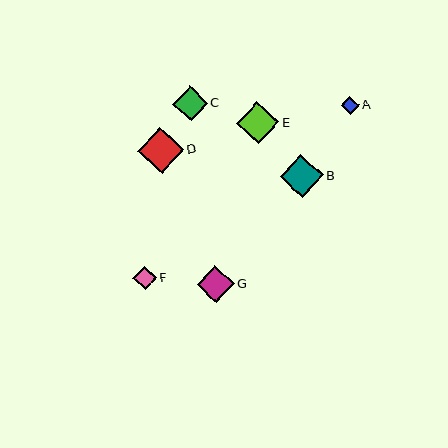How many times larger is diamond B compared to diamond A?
Diamond B is approximately 2.4 times the size of diamond A.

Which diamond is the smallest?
Diamond A is the smallest with a size of approximately 18 pixels.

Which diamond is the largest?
Diamond D is the largest with a size of approximately 46 pixels.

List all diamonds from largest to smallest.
From largest to smallest: D, B, E, G, C, F, A.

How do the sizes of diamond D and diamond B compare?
Diamond D and diamond B are approximately the same size.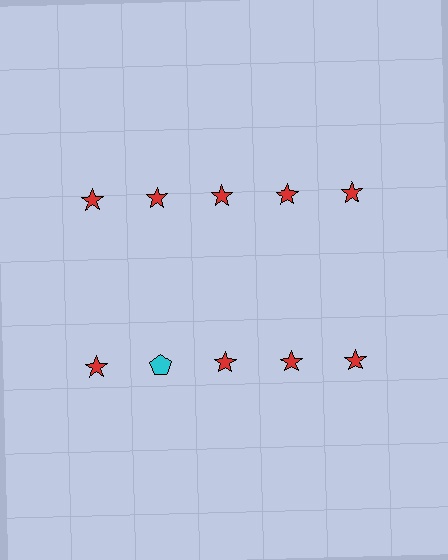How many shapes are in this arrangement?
There are 10 shapes arranged in a grid pattern.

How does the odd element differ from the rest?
It differs in both color (cyan instead of red) and shape (pentagon instead of star).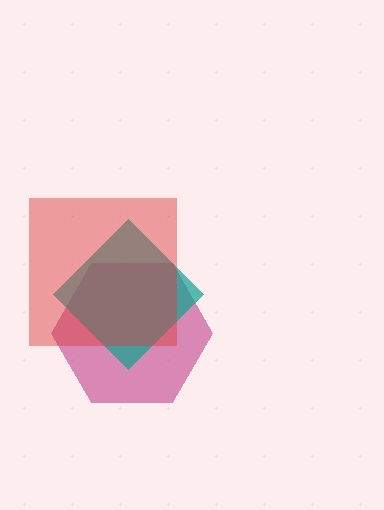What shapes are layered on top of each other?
The layered shapes are: a magenta hexagon, a teal diamond, a red square.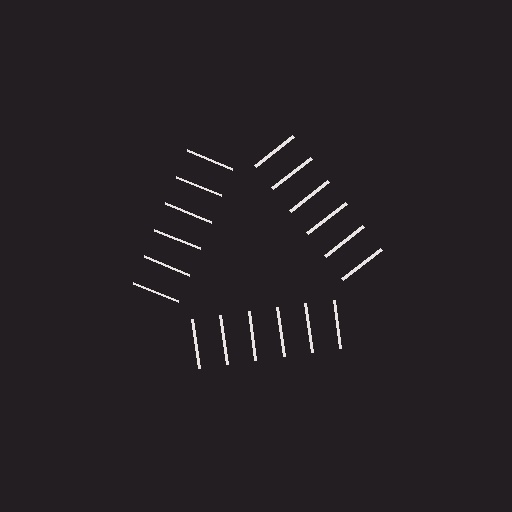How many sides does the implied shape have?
3 sides — the line-ends trace a triangle.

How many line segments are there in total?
18 — 6 along each of the 3 edges.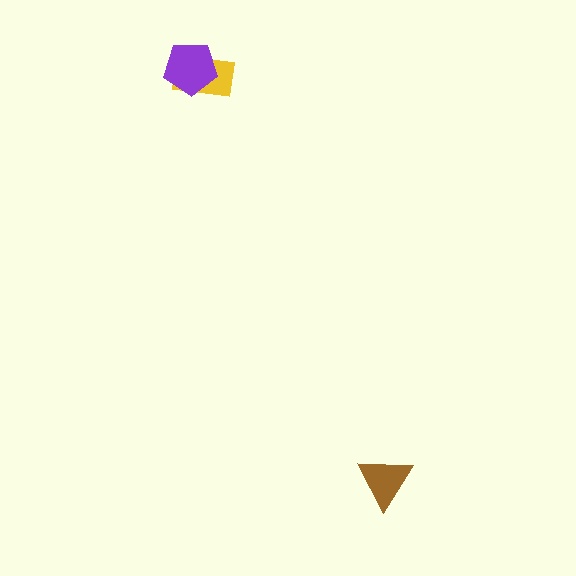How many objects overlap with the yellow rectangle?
1 object overlaps with the yellow rectangle.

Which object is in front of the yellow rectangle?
The purple pentagon is in front of the yellow rectangle.